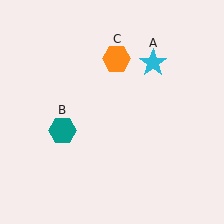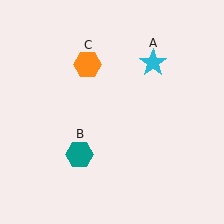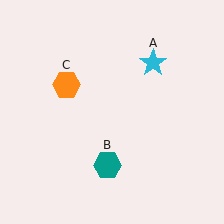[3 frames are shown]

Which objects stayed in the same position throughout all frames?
Cyan star (object A) remained stationary.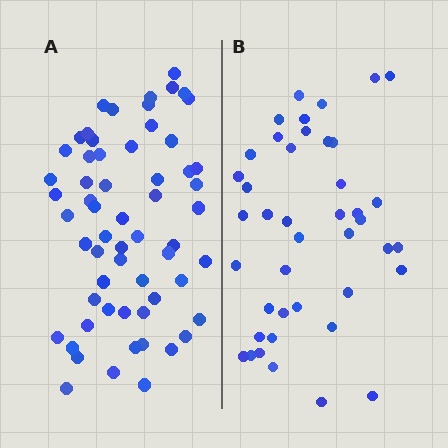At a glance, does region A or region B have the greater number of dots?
Region A (the left region) has more dots.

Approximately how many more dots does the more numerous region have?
Region A has approximately 20 more dots than region B.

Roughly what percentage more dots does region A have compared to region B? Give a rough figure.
About 45% more.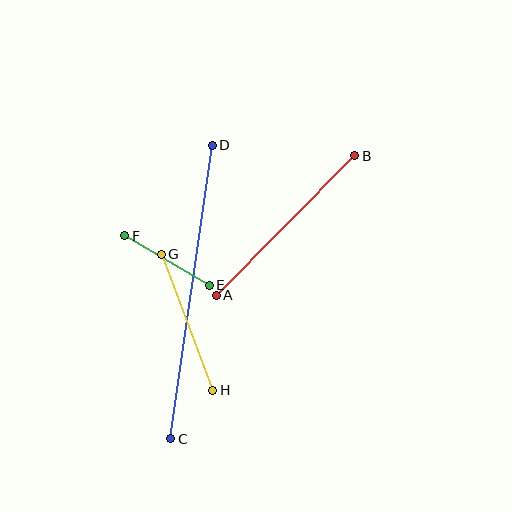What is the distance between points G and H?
The distance is approximately 146 pixels.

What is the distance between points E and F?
The distance is approximately 98 pixels.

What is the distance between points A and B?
The distance is approximately 196 pixels.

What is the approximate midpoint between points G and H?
The midpoint is at approximately (187, 322) pixels.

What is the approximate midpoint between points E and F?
The midpoint is at approximately (167, 260) pixels.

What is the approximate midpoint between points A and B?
The midpoint is at approximately (286, 226) pixels.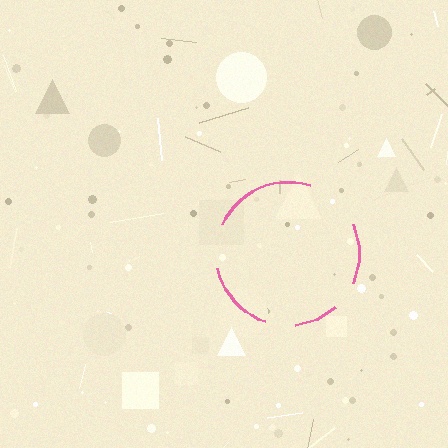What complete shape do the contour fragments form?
The contour fragments form a circle.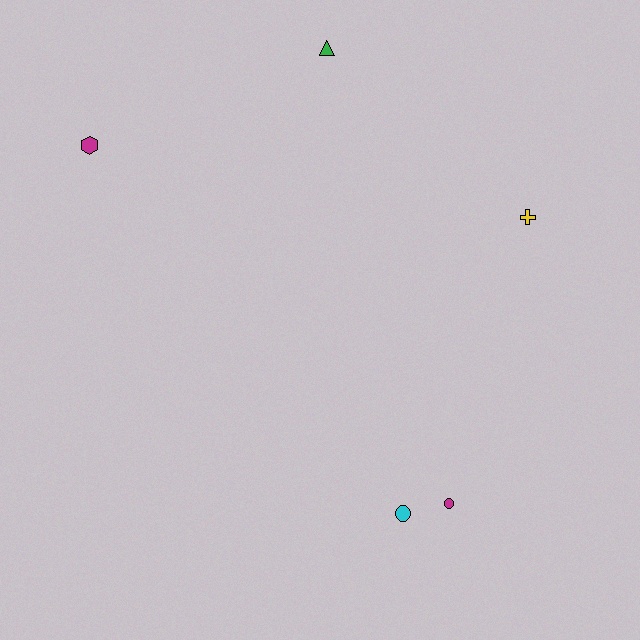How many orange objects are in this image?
There are no orange objects.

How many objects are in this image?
There are 5 objects.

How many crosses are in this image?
There is 1 cross.